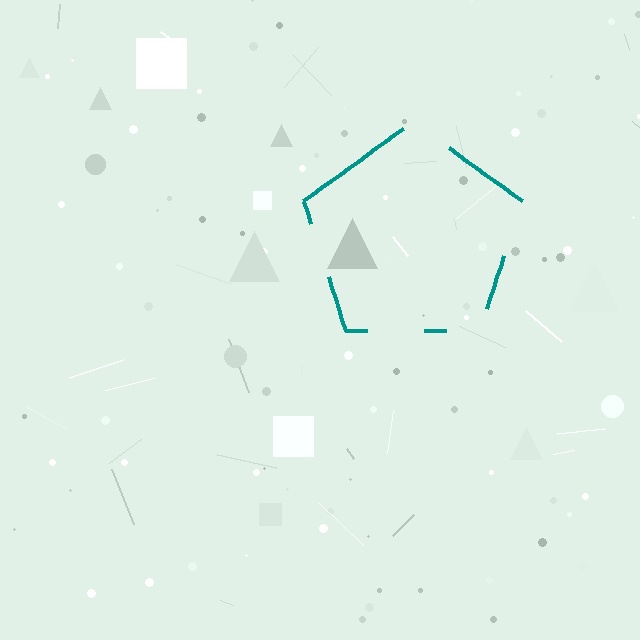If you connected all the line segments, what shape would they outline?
They would outline a pentagon.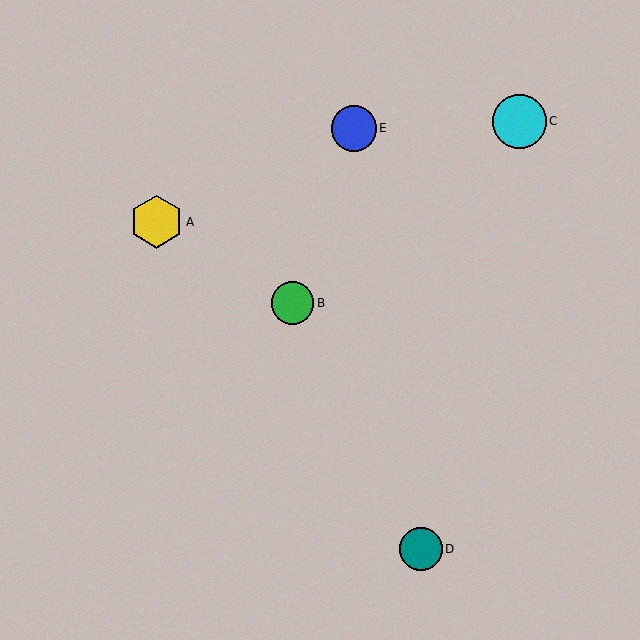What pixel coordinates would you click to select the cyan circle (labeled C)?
Click at (520, 121) to select the cyan circle C.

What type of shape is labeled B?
Shape B is a green circle.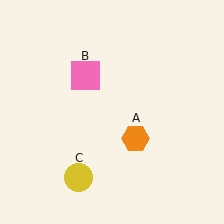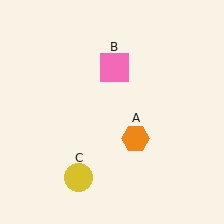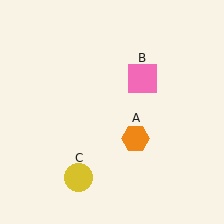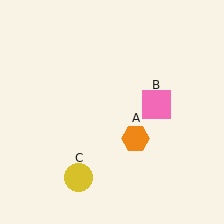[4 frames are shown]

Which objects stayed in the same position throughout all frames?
Orange hexagon (object A) and yellow circle (object C) remained stationary.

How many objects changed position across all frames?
1 object changed position: pink square (object B).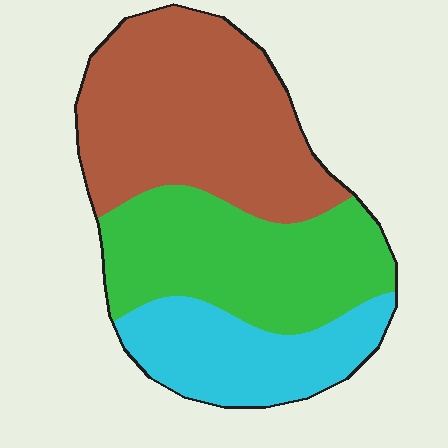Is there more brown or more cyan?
Brown.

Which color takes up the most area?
Brown, at roughly 45%.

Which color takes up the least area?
Cyan, at roughly 20%.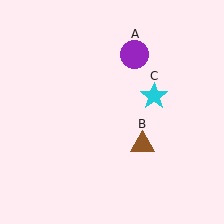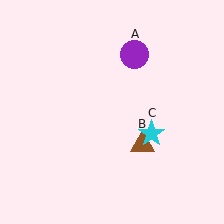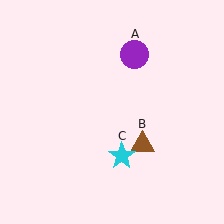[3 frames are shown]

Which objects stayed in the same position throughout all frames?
Purple circle (object A) and brown triangle (object B) remained stationary.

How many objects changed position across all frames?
1 object changed position: cyan star (object C).